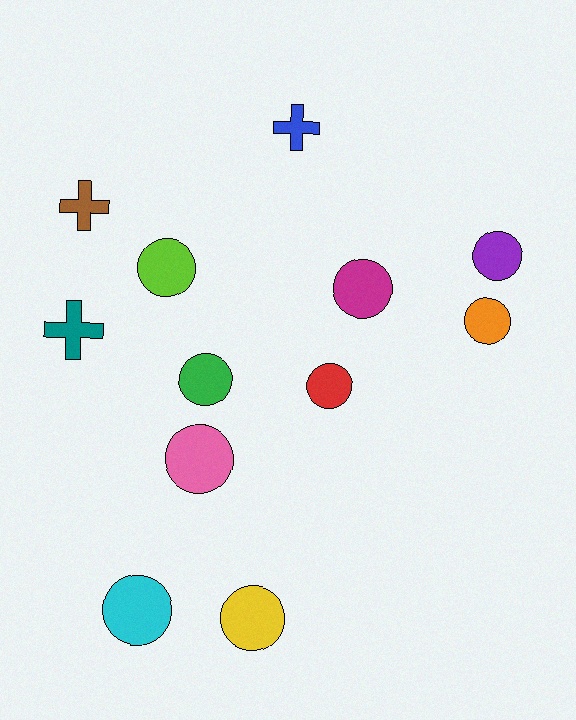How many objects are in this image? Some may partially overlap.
There are 12 objects.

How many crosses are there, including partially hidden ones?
There are 3 crosses.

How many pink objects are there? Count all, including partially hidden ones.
There is 1 pink object.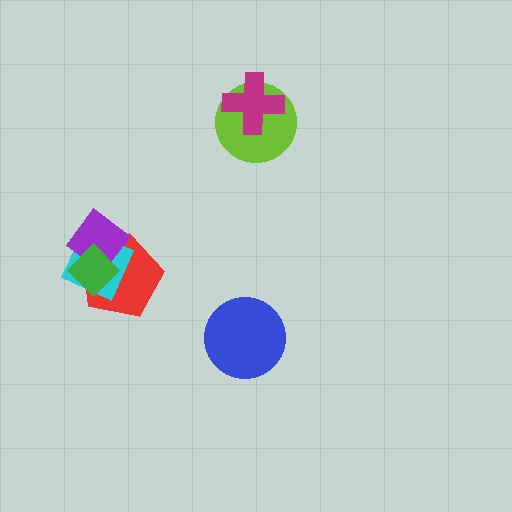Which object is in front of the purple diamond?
The green diamond is in front of the purple diamond.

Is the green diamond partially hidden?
No, no other shape covers it.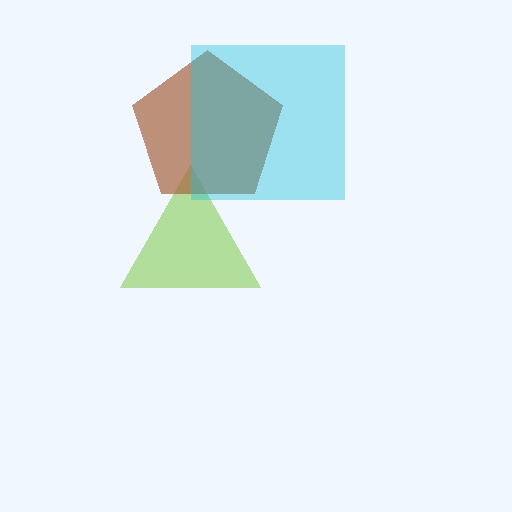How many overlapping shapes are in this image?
There are 3 overlapping shapes in the image.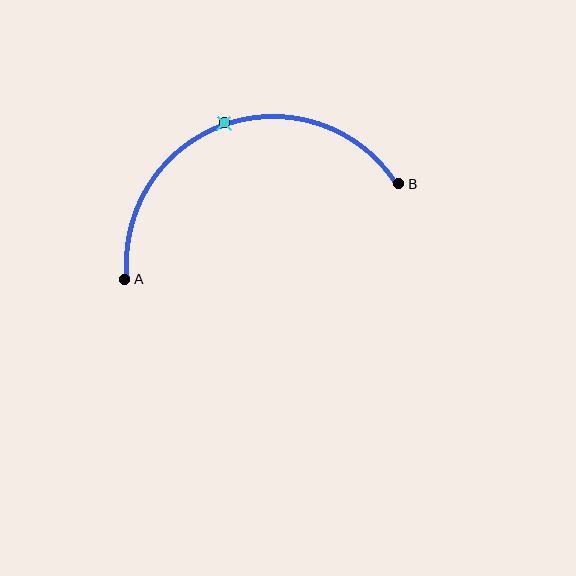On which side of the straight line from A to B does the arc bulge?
The arc bulges above the straight line connecting A and B.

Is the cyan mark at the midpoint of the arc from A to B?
Yes. The cyan mark lies on the arc at equal arc-length from both A and B — it is the arc midpoint.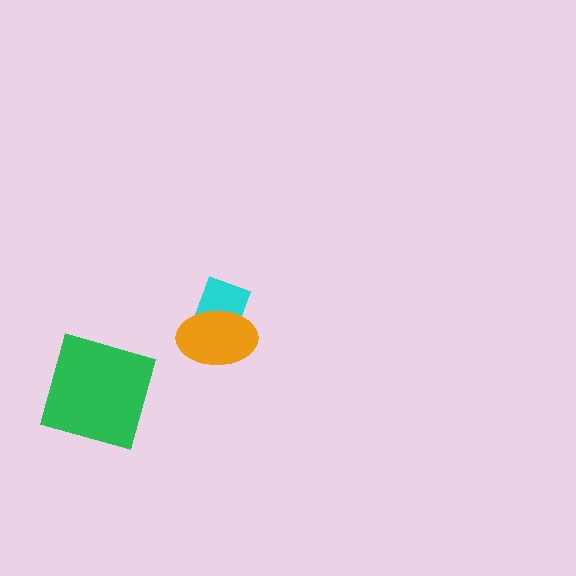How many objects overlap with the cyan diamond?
1 object overlaps with the cyan diamond.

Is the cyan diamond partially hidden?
Yes, it is partially covered by another shape.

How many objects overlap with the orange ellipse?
1 object overlaps with the orange ellipse.